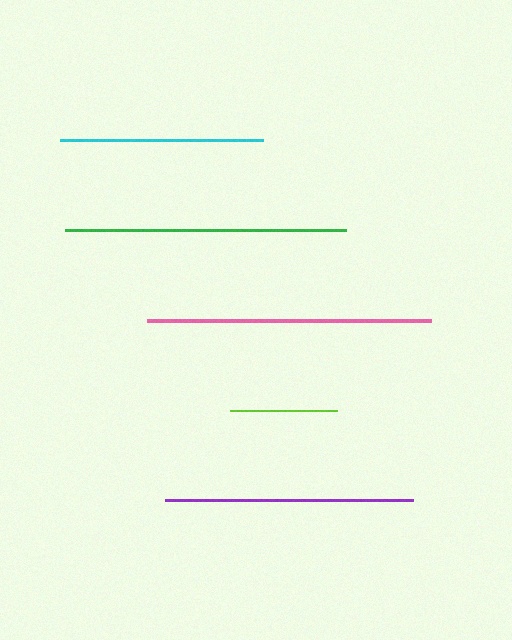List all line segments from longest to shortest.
From longest to shortest: pink, green, purple, cyan, lime.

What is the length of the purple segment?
The purple segment is approximately 248 pixels long.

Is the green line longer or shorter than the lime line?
The green line is longer than the lime line.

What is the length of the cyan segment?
The cyan segment is approximately 204 pixels long.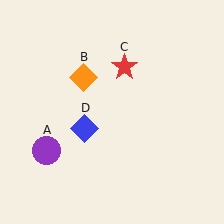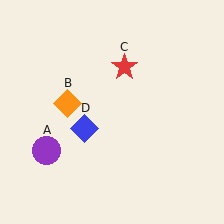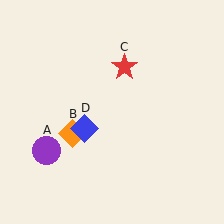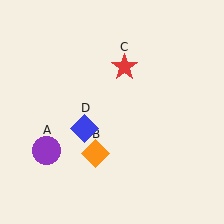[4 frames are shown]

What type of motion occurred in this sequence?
The orange diamond (object B) rotated counterclockwise around the center of the scene.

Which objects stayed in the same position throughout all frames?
Purple circle (object A) and red star (object C) and blue diamond (object D) remained stationary.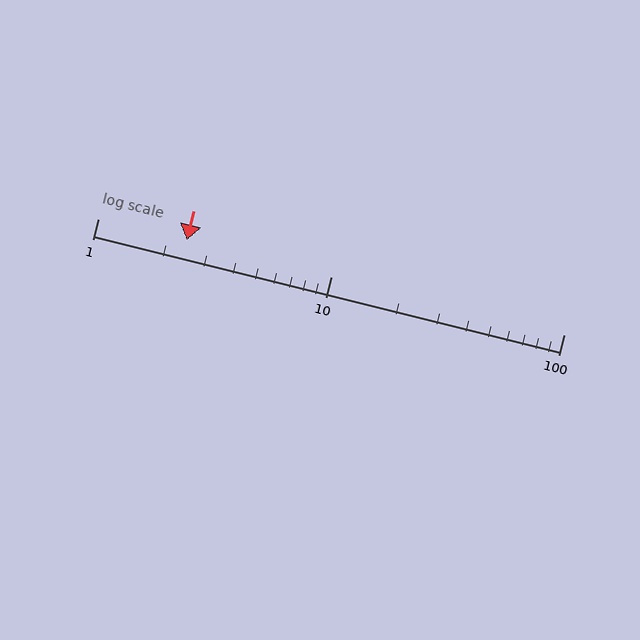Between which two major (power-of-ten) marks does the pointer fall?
The pointer is between 1 and 10.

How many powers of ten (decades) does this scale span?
The scale spans 2 decades, from 1 to 100.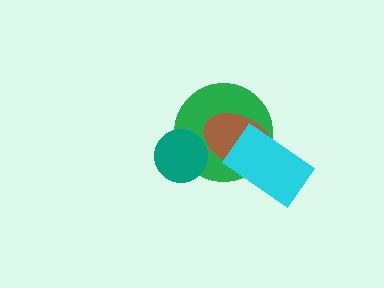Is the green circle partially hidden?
Yes, it is partially covered by another shape.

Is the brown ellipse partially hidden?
Yes, it is partially covered by another shape.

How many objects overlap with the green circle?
3 objects overlap with the green circle.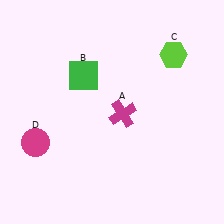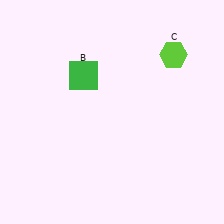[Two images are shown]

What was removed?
The magenta circle (D), the magenta cross (A) were removed in Image 2.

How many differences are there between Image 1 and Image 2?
There are 2 differences between the two images.